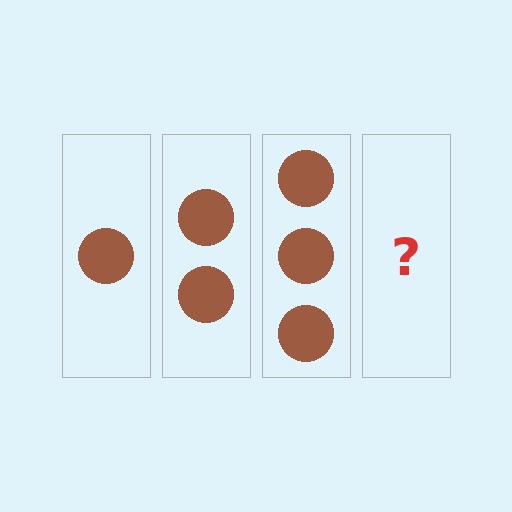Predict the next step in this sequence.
The next step is 4 circles.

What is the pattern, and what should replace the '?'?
The pattern is that each step adds one more circle. The '?' should be 4 circles.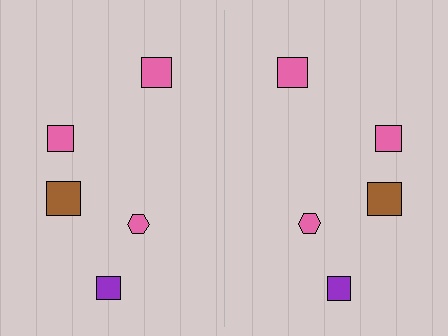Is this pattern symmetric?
Yes, this pattern has bilateral (reflection) symmetry.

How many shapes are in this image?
There are 10 shapes in this image.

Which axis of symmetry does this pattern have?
The pattern has a vertical axis of symmetry running through the center of the image.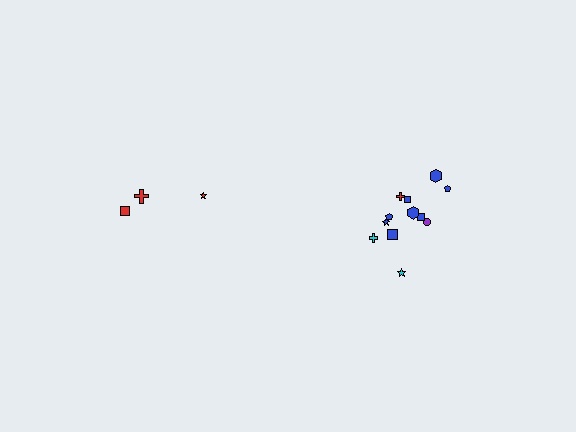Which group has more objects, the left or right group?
The right group.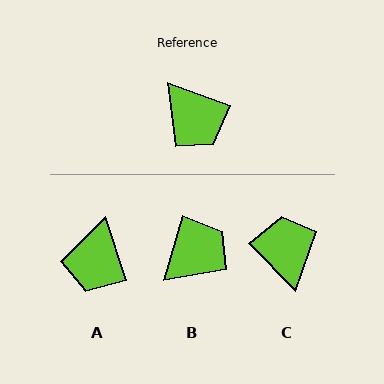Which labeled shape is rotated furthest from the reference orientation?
C, about 154 degrees away.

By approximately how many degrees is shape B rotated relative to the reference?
Approximately 93 degrees counter-clockwise.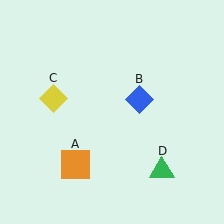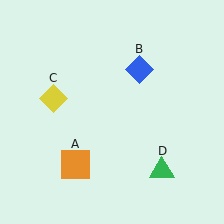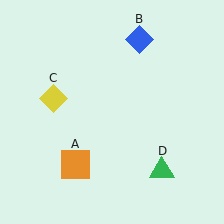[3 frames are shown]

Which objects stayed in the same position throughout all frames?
Orange square (object A) and yellow diamond (object C) and green triangle (object D) remained stationary.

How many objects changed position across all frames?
1 object changed position: blue diamond (object B).